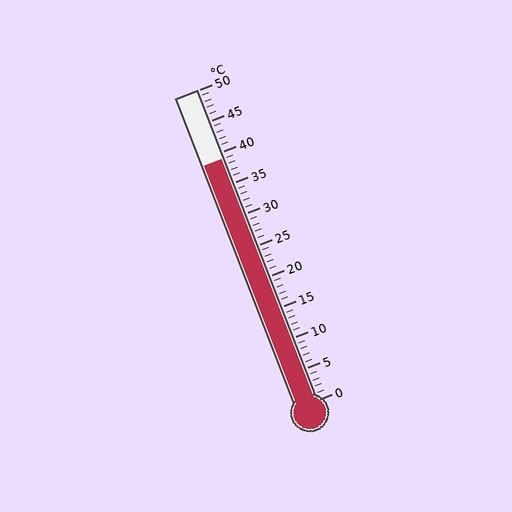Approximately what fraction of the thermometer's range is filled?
The thermometer is filled to approximately 80% of its range.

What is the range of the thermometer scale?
The thermometer scale ranges from 0°C to 50°C.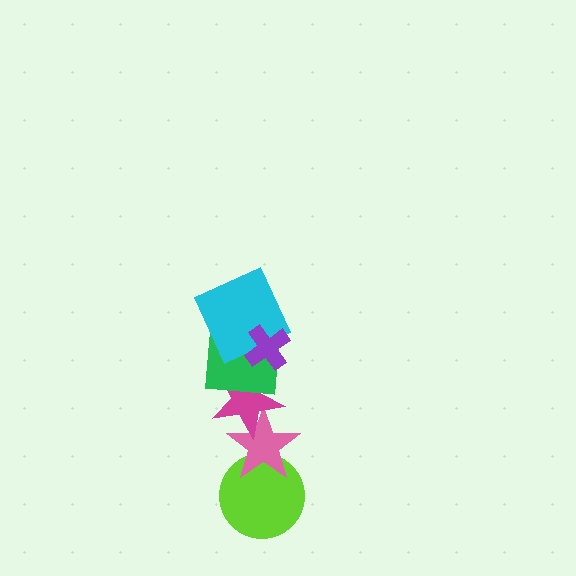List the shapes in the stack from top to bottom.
From top to bottom: the purple cross, the cyan square, the green square, the magenta star, the pink star, the lime circle.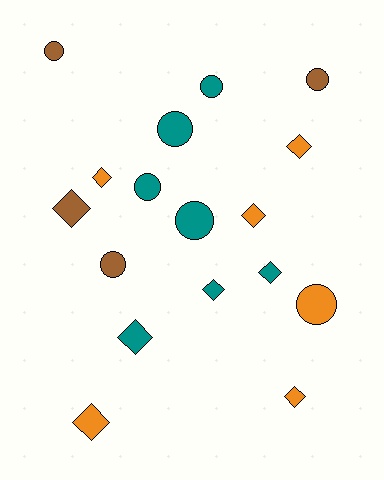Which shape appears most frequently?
Diamond, with 9 objects.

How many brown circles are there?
There are 3 brown circles.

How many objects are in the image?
There are 17 objects.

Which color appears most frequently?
Teal, with 7 objects.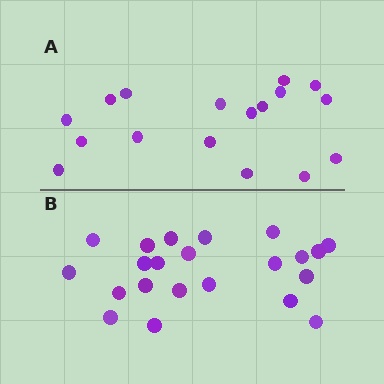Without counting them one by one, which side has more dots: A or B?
Region B (the bottom region) has more dots.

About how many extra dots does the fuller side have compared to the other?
Region B has about 5 more dots than region A.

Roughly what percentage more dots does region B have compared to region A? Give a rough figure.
About 30% more.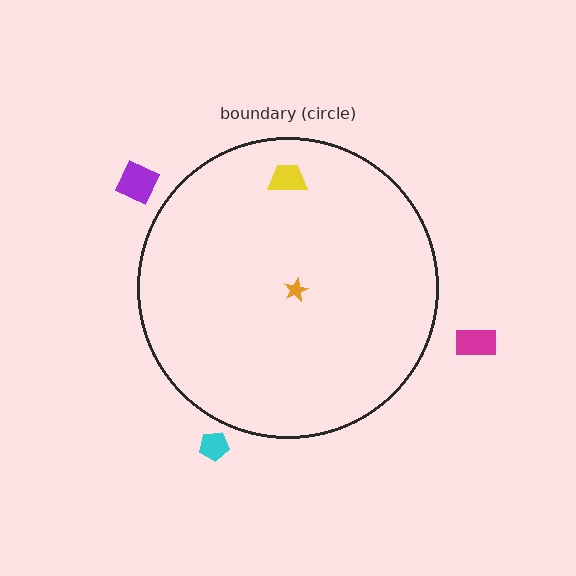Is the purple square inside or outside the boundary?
Outside.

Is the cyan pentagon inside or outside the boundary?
Outside.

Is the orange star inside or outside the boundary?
Inside.